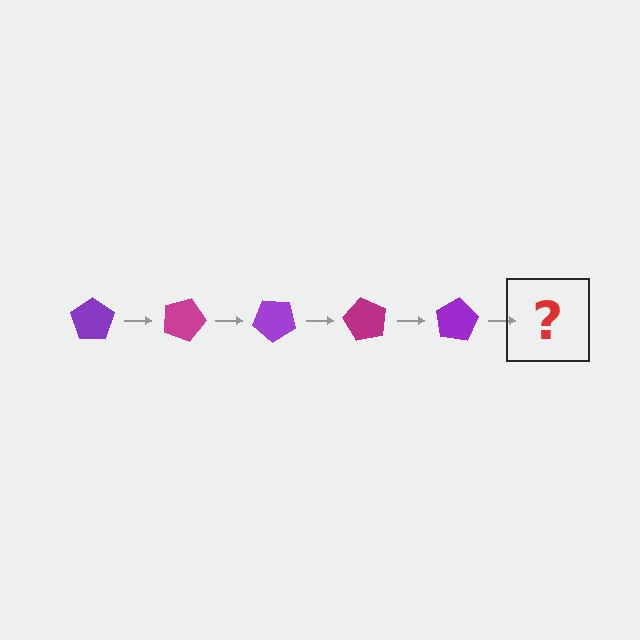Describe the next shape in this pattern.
It should be a magenta pentagon, rotated 100 degrees from the start.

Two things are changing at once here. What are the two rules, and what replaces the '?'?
The two rules are that it rotates 20 degrees each step and the color cycles through purple and magenta. The '?' should be a magenta pentagon, rotated 100 degrees from the start.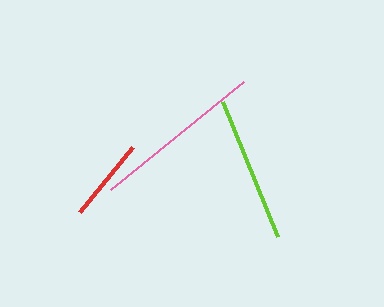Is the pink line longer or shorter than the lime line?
The pink line is longer than the lime line.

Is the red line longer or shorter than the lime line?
The lime line is longer than the red line.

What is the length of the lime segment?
The lime segment is approximately 146 pixels long.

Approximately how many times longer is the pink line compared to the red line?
The pink line is approximately 2.0 times the length of the red line.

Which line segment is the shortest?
The red line is the shortest at approximately 84 pixels.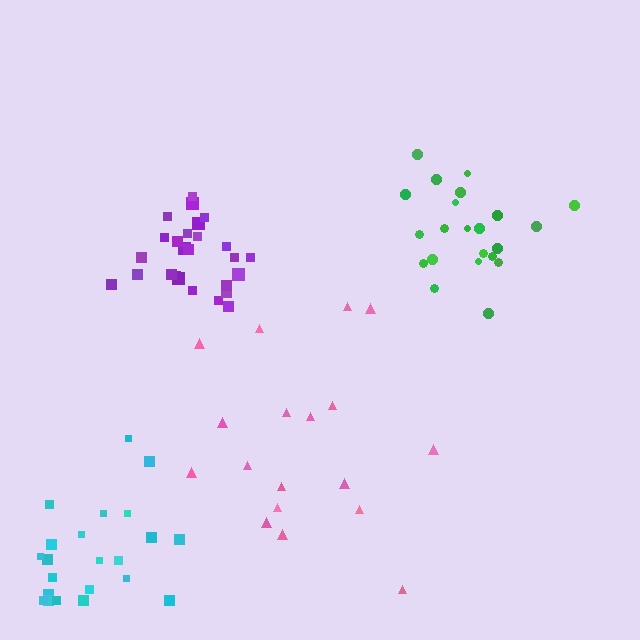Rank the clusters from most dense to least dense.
purple, cyan, green, pink.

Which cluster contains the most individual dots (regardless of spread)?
Purple (26).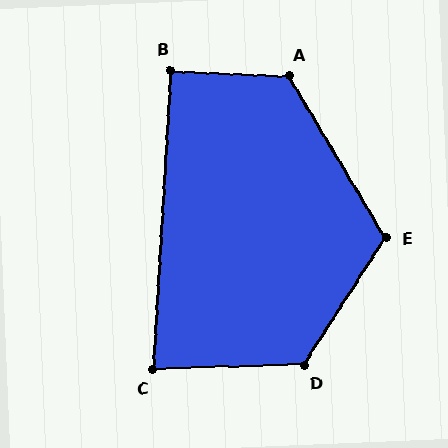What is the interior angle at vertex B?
Approximately 91 degrees (approximately right).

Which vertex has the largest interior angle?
D, at approximately 124 degrees.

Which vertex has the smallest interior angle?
C, at approximately 85 degrees.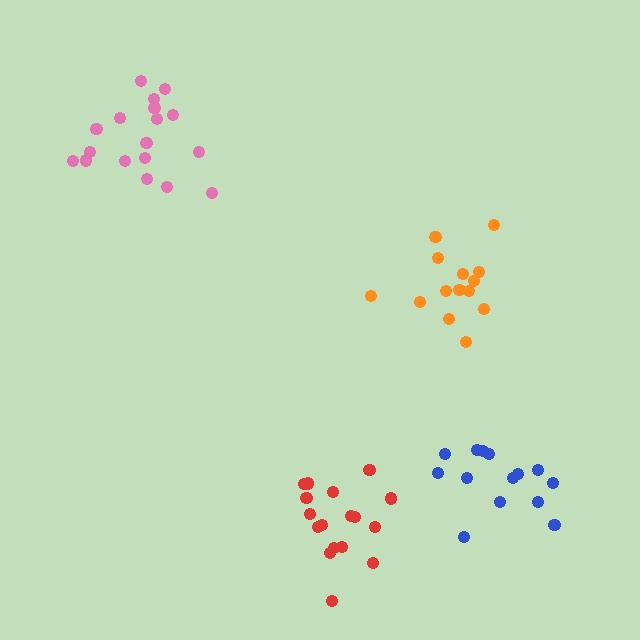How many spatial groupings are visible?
There are 4 spatial groupings.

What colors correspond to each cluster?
The clusters are colored: orange, blue, red, pink.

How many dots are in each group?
Group 1: 14 dots, Group 2: 14 dots, Group 3: 17 dots, Group 4: 18 dots (63 total).